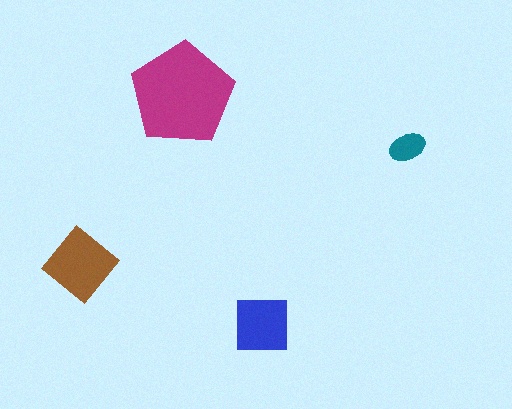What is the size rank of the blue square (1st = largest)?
3rd.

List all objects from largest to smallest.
The magenta pentagon, the brown diamond, the blue square, the teal ellipse.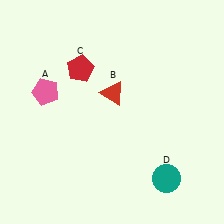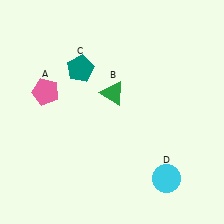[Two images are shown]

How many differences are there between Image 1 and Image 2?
There are 3 differences between the two images.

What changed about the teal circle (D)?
In Image 1, D is teal. In Image 2, it changed to cyan.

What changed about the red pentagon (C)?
In Image 1, C is red. In Image 2, it changed to teal.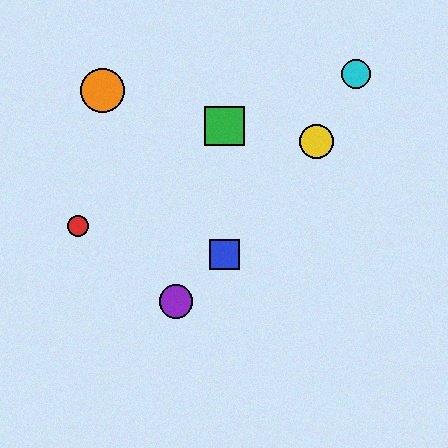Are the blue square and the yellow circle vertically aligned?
No, the blue square is at x≈225 and the yellow circle is at x≈317.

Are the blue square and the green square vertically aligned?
Yes, both are at x≈225.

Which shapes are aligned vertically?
The blue square, the green square are aligned vertically.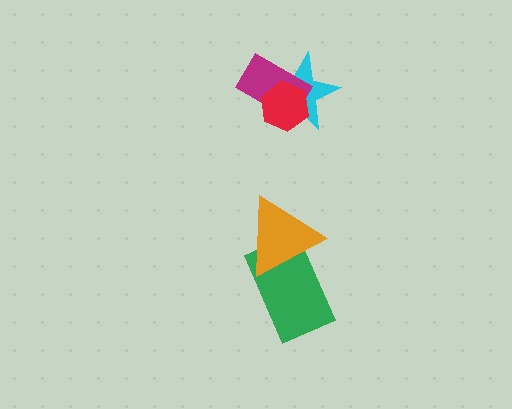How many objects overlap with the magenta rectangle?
2 objects overlap with the magenta rectangle.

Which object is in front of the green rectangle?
The orange triangle is in front of the green rectangle.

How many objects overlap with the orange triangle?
1 object overlaps with the orange triangle.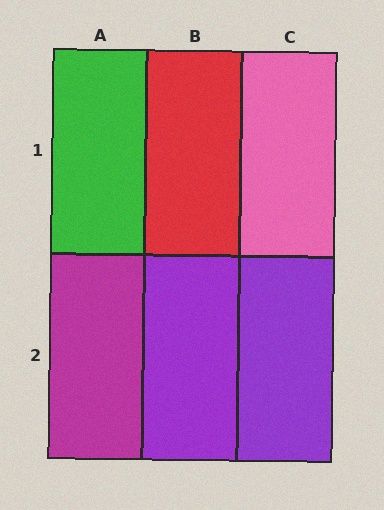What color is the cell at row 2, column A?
Magenta.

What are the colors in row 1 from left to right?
Green, red, pink.